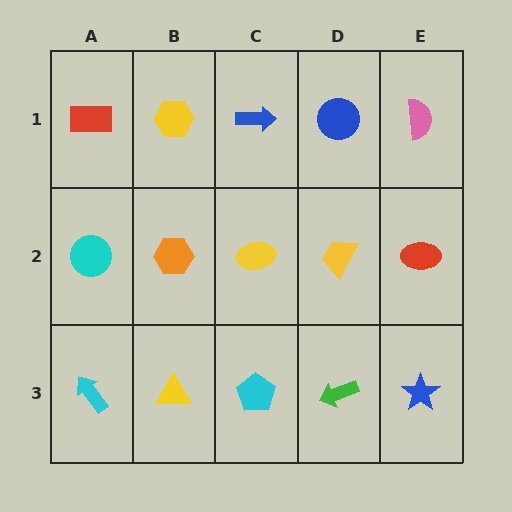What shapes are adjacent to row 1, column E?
A red ellipse (row 2, column E), a blue circle (row 1, column D).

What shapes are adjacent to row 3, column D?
A yellow trapezoid (row 2, column D), a cyan pentagon (row 3, column C), a blue star (row 3, column E).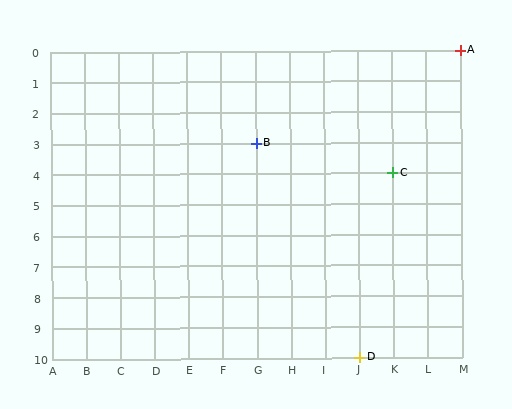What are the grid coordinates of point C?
Point C is at grid coordinates (K, 4).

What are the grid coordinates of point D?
Point D is at grid coordinates (J, 10).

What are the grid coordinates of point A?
Point A is at grid coordinates (M, 0).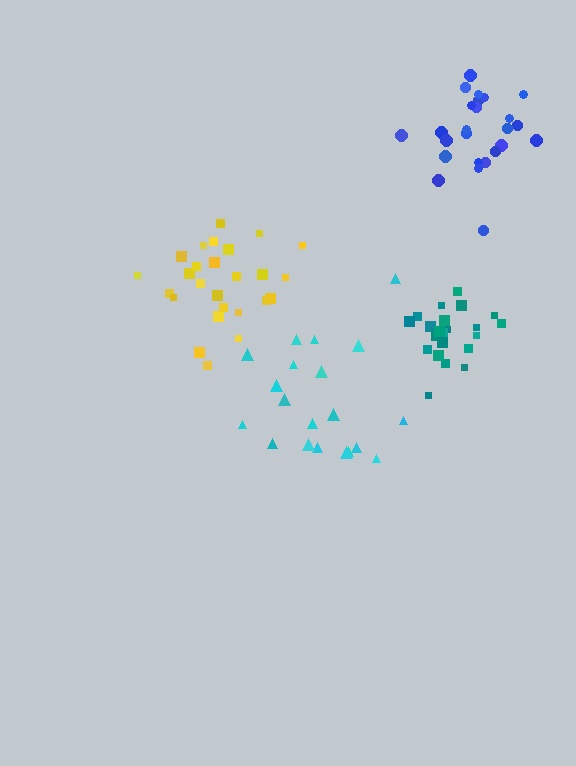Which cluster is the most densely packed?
Teal.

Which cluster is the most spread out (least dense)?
Cyan.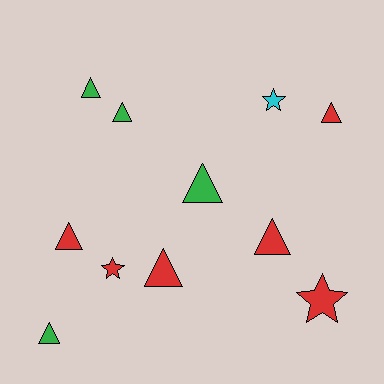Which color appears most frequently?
Red, with 6 objects.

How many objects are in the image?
There are 11 objects.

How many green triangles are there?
There are 4 green triangles.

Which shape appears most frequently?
Triangle, with 8 objects.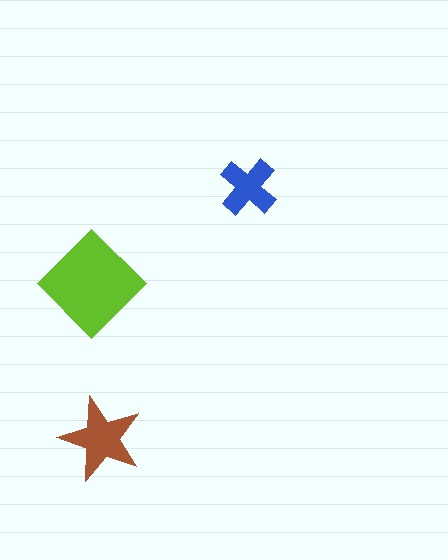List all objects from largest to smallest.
The lime diamond, the brown star, the blue cross.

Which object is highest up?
The blue cross is topmost.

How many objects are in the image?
There are 3 objects in the image.